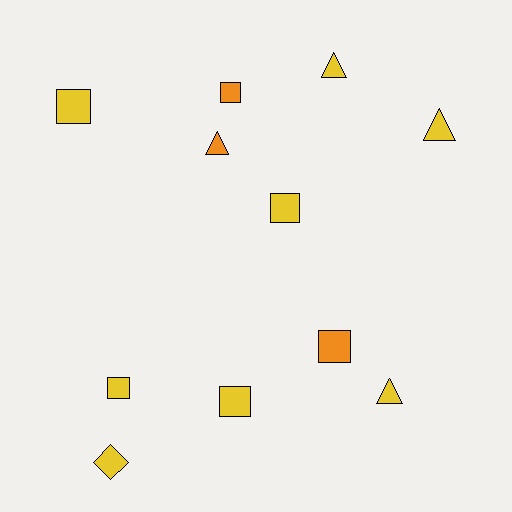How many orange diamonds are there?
There are no orange diamonds.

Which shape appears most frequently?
Square, with 6 objects.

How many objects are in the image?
There are 11 objects.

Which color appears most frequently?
Yellow, with 8 objects.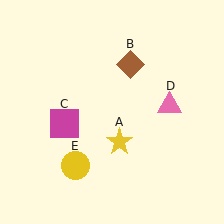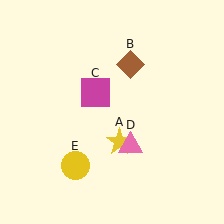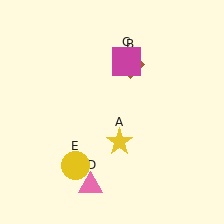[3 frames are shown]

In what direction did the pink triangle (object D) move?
The pink triangle (object D) moved down and to the left.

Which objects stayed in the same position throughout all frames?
Yellow star (object A) and brown diamond (object B) and yellow circle (object E) remained stationary.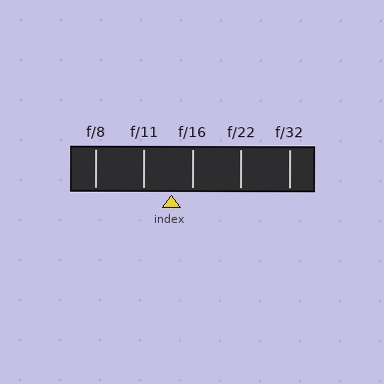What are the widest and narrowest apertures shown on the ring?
The widest aperture shown is f/8 and the narrowest is f/32.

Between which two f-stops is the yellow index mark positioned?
The index mark is between f/11 and f/16.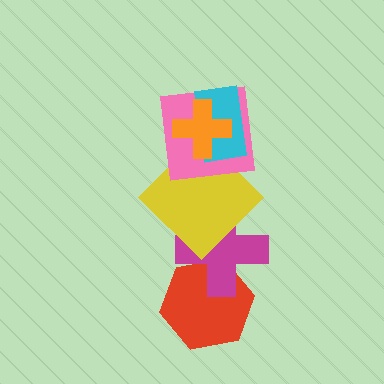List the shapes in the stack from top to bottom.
From top to bottom: the orange cross, the cyan rectangle, the pink square, the yellow diamond, the magenta cross, the red hexagon.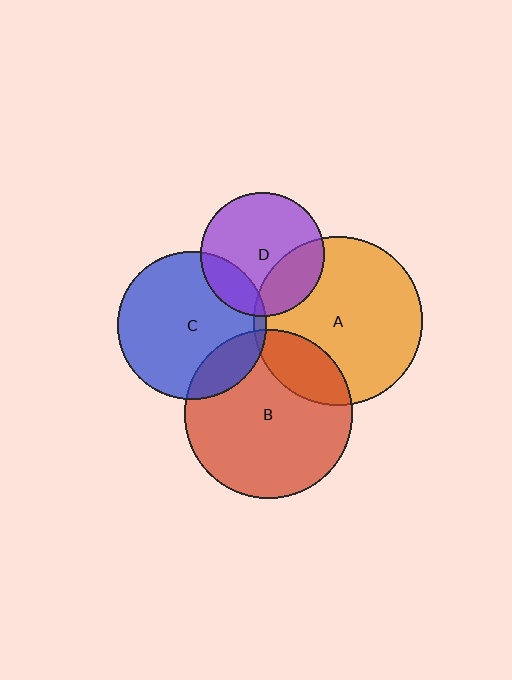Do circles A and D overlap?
Yes.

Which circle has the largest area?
Circle A (orange).